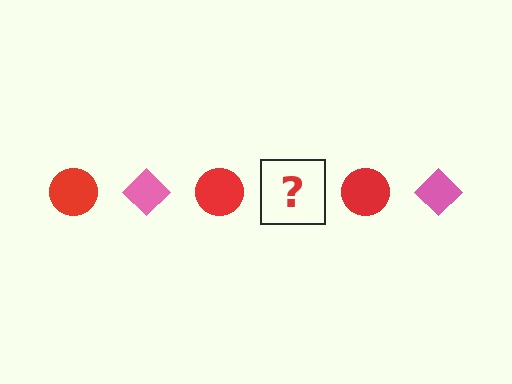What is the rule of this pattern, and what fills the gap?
The rule is that the pattern alternates between red circle and pink diamond. The gap should be filled with a pink diamond.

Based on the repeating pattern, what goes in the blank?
The blank should be a pink diamond.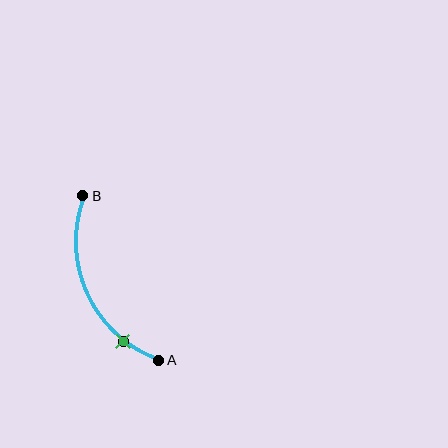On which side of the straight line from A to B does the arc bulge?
The arc bulges to the left of the straight line connecting A and B.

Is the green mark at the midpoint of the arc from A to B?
No. The green mark lies on the arc but is closer to endpoint A. The arc midpoint would be at the point on the curve equidistant along the arc from both A and B.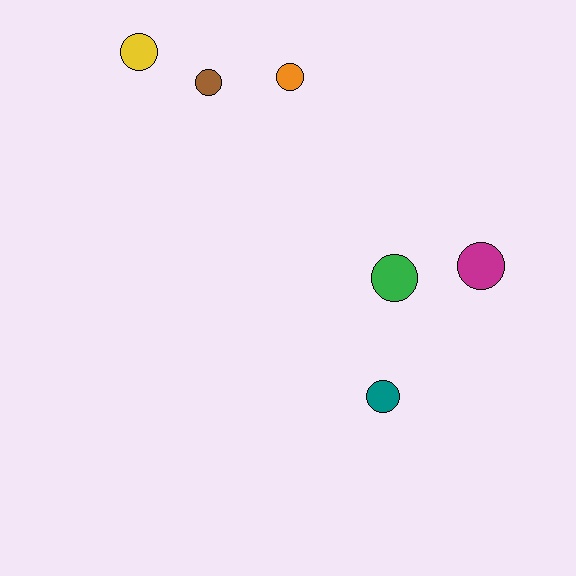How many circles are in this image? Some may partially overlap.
There are 6 circles.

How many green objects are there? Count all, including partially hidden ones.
There is 1 green object.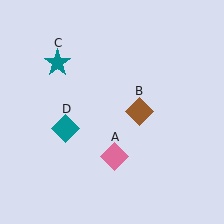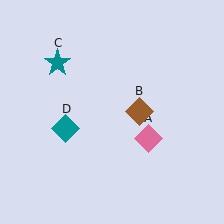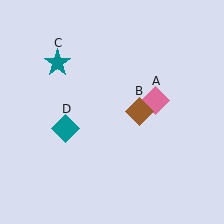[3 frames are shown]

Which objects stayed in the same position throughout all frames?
Brown diamond (object B) and teal star (object C) and teal diamond (object D) remained stationary.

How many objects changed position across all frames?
1 object changed position: pink diamond (object A).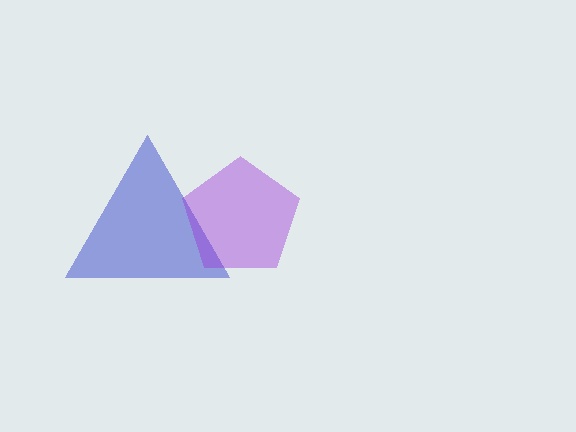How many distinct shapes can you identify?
There are 2 distinct shapes: a blue triangle, a purple pentagon.